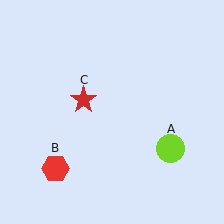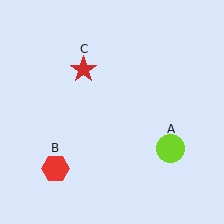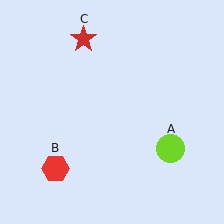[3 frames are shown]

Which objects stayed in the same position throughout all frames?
Lime circle (object A) and red hexagon (object B) remained stationary.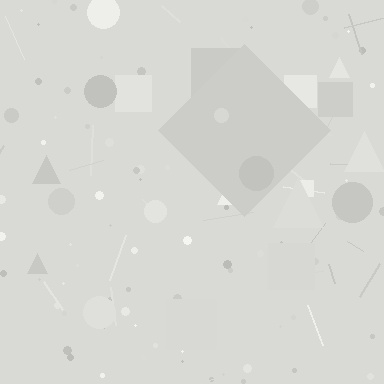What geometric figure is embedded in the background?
A diamond is embedded in the background.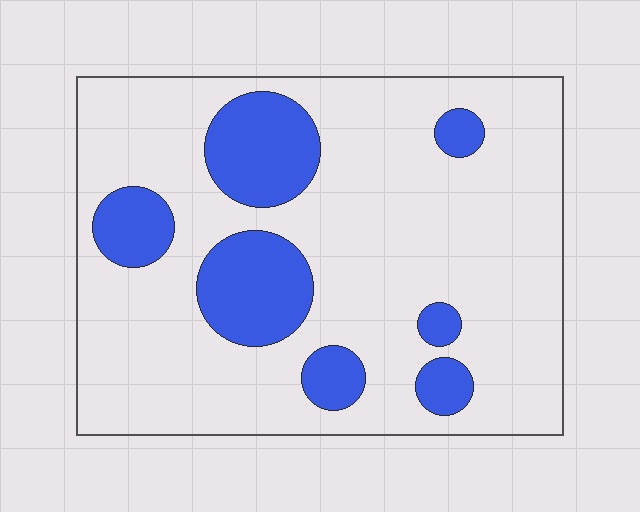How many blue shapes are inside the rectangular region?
7.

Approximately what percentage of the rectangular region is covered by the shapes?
Approximately 20%.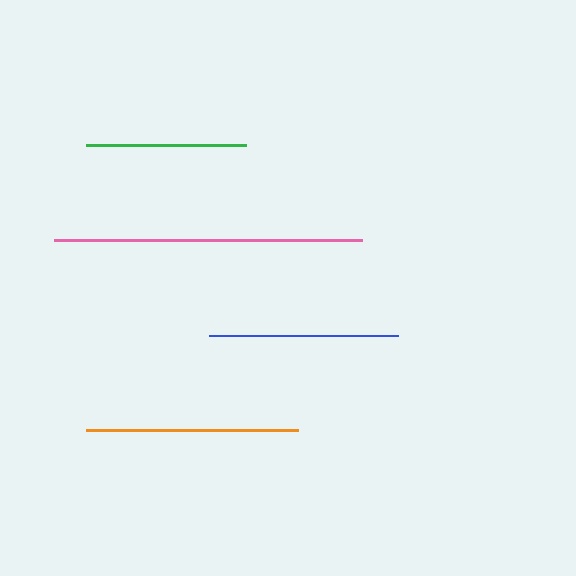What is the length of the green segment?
The green segment is approximately 160 pixels long.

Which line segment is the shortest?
The green line is the shortest at approximately 160 pixels.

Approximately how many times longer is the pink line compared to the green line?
The pink line is approximately 1.9 times the length of the green line.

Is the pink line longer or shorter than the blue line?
The pink line is longer than the blue line.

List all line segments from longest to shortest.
From longest to shortest: pink, orange, blue, green.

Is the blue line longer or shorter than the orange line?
The orange line is longer than the blue line.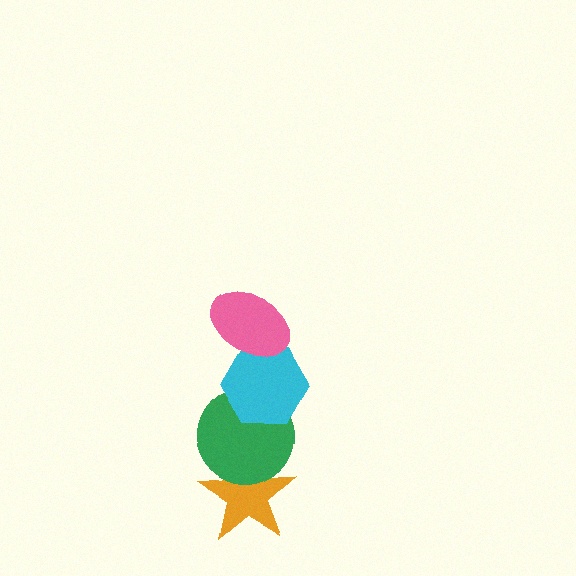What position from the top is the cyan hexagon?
The cyan hexagon is 2nd from the top.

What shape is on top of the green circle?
The cyan hexagon is on top of the green circle.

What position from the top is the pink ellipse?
The pink ellipse is 1st from the top.